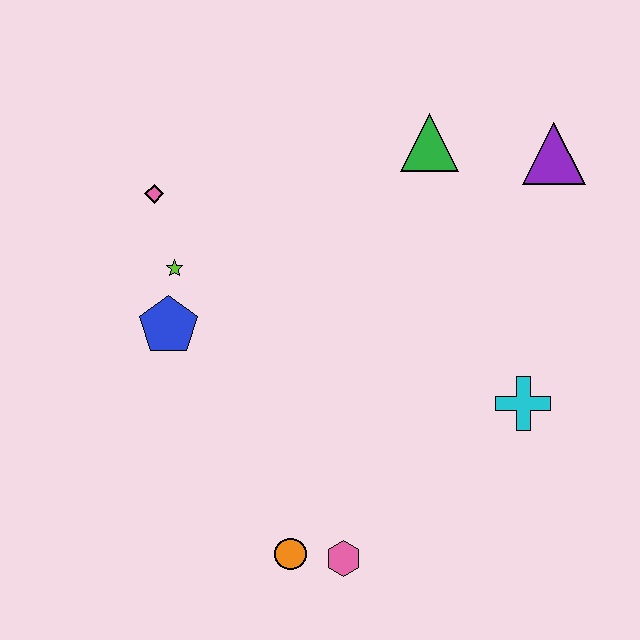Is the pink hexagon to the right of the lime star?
Yes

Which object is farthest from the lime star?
The purple triangle is farthest from the lime star.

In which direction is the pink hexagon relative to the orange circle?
The pink hexagon is to the right of the orange circle.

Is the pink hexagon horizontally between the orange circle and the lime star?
No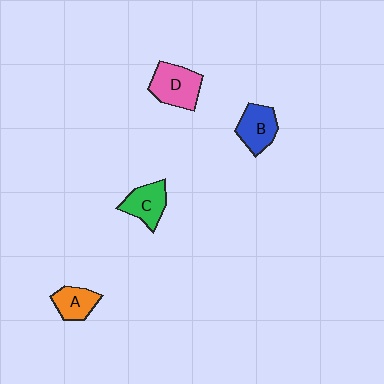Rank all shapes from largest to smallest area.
From largest to smallest: D (pink), B (blue), C (green), A (orange).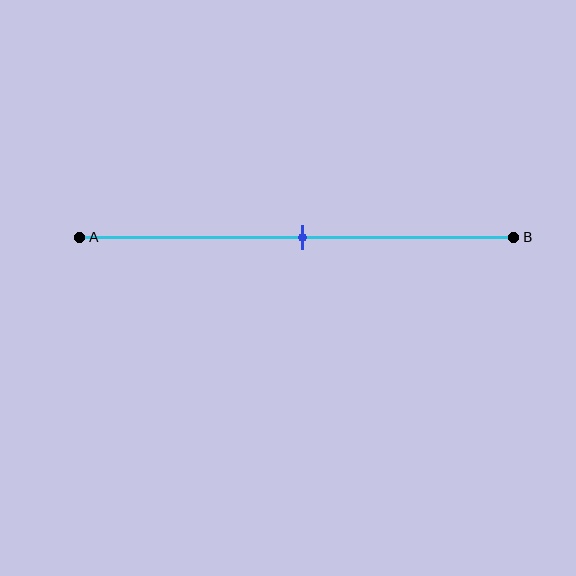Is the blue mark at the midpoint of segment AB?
Yes, the mark is approximately at the midpoint.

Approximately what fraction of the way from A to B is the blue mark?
The blue mark is approximately 50% of the way from A to B.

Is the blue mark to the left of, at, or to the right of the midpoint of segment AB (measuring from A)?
The blue mark is approximately at the midpoint of segment AB.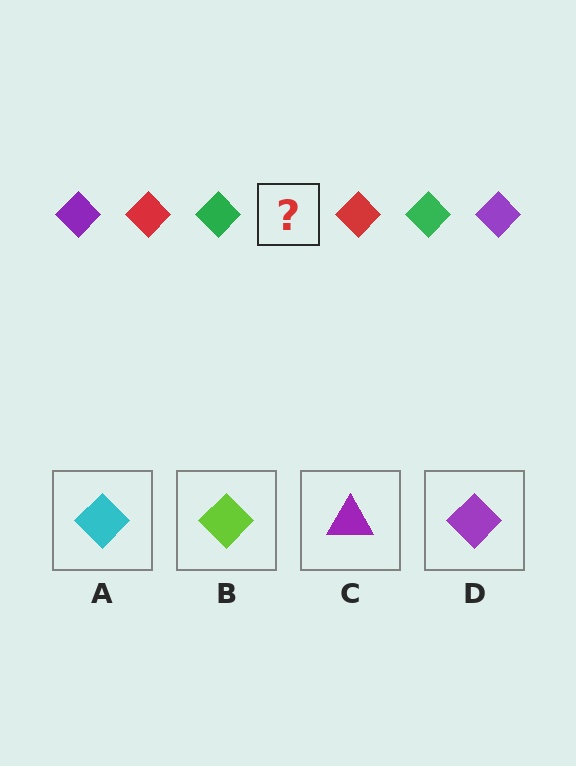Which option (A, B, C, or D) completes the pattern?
D.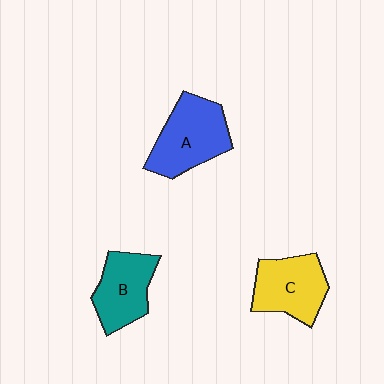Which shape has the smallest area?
Shape B (teal).